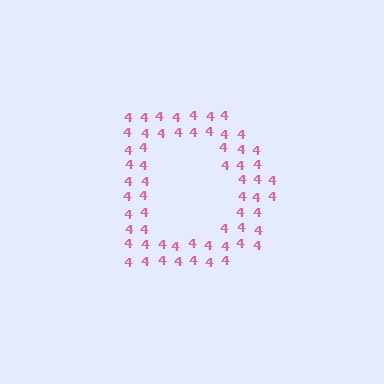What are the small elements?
The small elements are digit 4's.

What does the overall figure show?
The overall figure shows the letter D.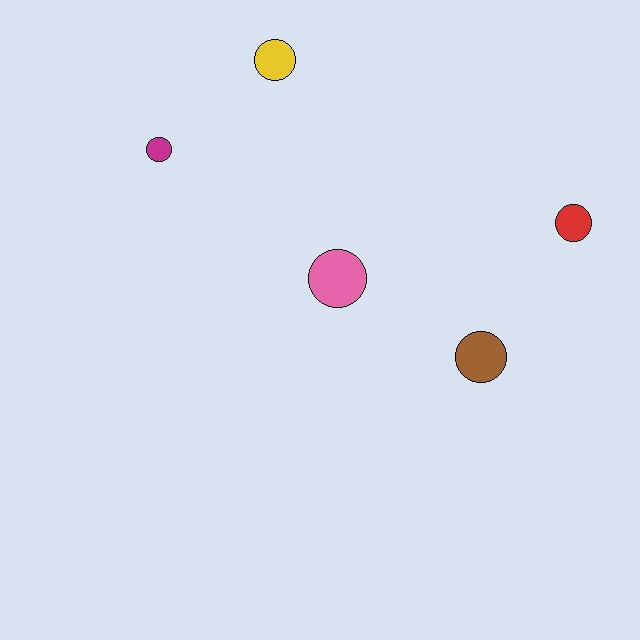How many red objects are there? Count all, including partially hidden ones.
There is 1 red object.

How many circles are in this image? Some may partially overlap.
There are 5 circles.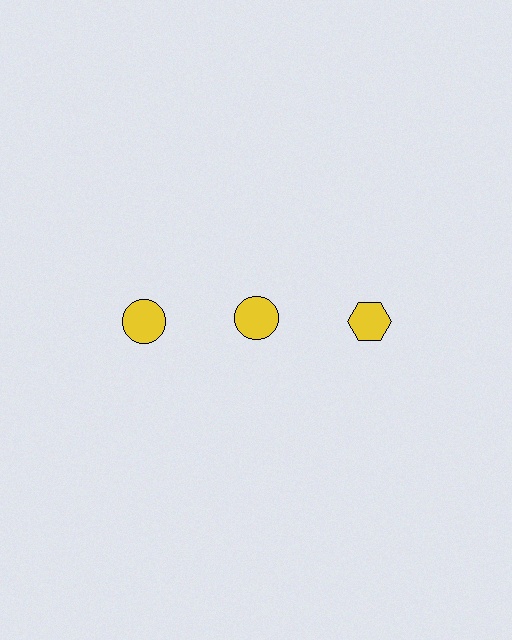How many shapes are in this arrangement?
There are 3 shapes arranged in a grid pattern.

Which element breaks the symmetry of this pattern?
The yellow hexagon in the top row, center column breaks the symmetry. All other shapes are yellow circles.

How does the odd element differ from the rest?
It has a different shape: hexagon instead of circle.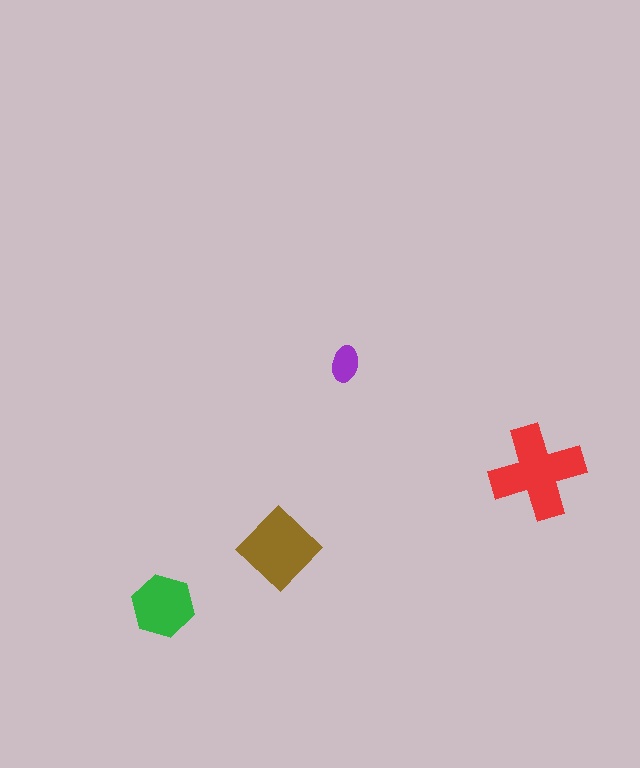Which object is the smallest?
The purple ellipse.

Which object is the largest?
The red cross.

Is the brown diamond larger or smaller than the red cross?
Smaller.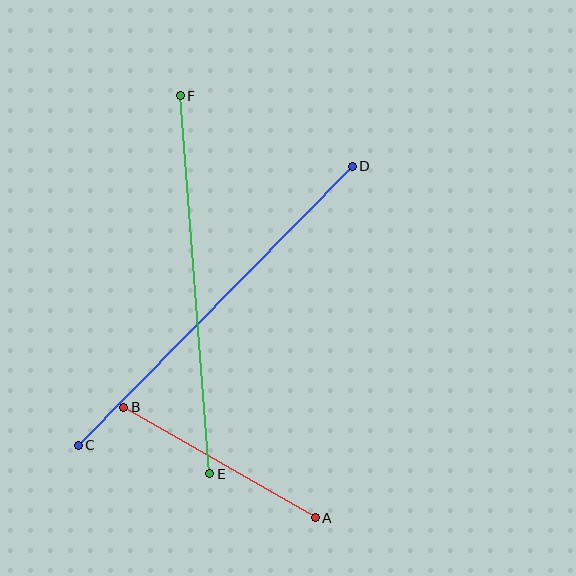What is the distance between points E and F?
The distance is approximately 379 pixels.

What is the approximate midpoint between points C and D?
The midpoint is at approximately (215, 306) pixels.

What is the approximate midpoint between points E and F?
The midpoint is at approximately (195, 285) pixels.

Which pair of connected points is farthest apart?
Points C and D are farthest apart.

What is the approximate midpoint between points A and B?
The midpoint is at approximately (220, 463) pixels.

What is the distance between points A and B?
The distance is approximately 221 pixels.